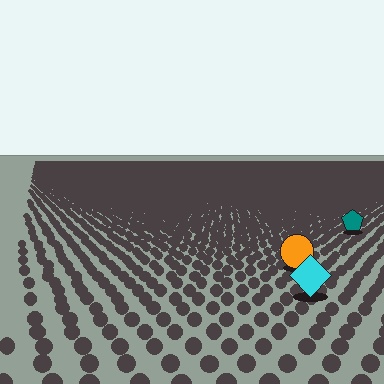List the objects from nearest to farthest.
From nearest to farthest: the cyan diamond, the orange circle, the teal pentagon.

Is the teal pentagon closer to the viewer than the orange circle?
No. The orange circle is closer — you can tell from the texture gradient: the ground texture is coarser near it.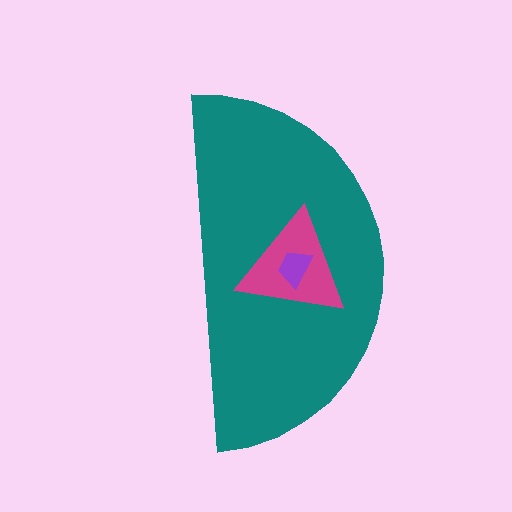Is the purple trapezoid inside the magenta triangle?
Yes.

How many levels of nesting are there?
3.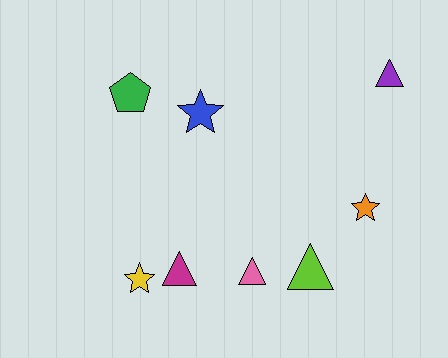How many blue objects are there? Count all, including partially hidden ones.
There is 1 blue object.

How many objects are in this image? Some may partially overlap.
There are 8 objects.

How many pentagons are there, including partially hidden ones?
There is 1 pentagon.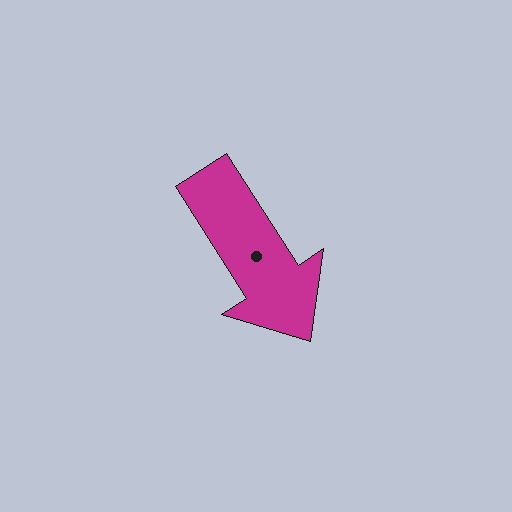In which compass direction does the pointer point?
Southeast.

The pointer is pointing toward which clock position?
Roughly 5 o'clock.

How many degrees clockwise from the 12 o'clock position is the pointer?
Approximately 147 degrees.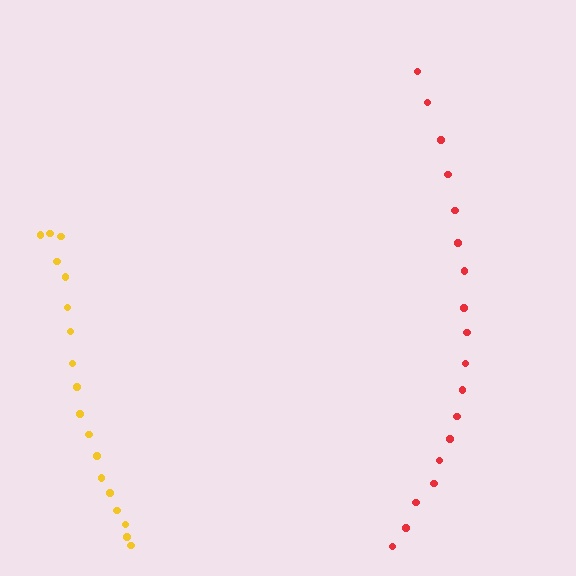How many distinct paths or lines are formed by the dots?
There are 2 distinct paths.